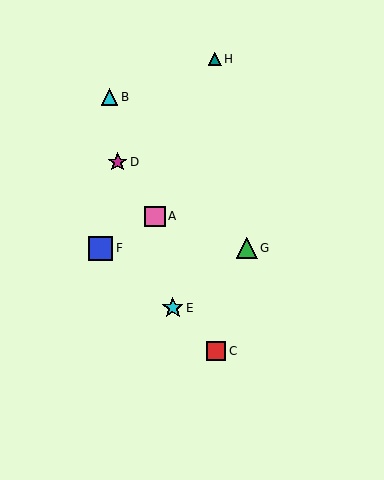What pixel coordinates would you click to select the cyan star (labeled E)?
Click at (173, 308) to select the cyan star E.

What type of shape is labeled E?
Shape E is a cyan star.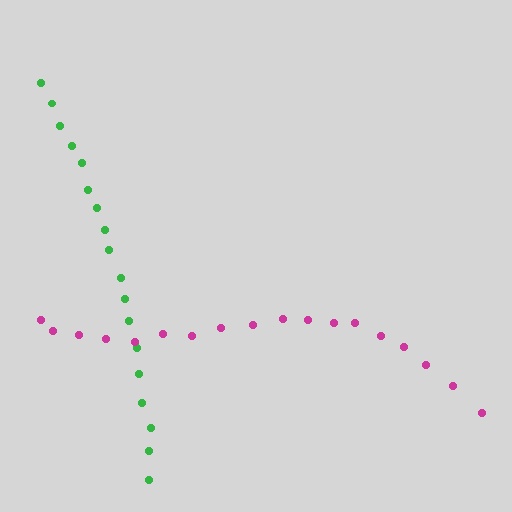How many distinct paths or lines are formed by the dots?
There are 2 distinct paths.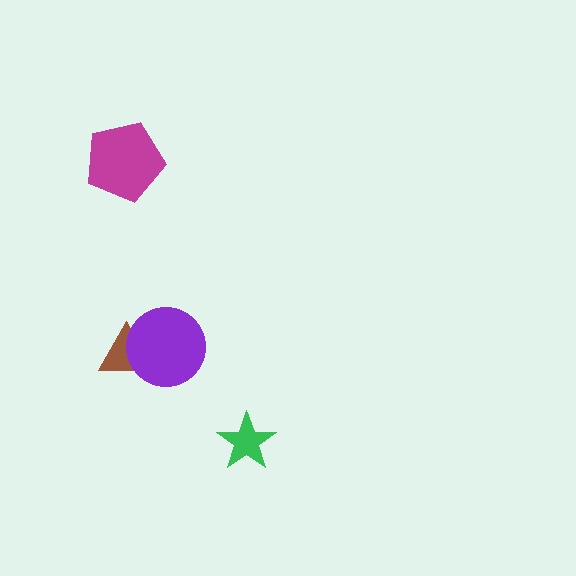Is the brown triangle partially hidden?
Yes, it is partially covered by another shape.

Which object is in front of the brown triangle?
The purple circle is in front of the brown triangle.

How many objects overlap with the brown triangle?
1 object overlaps with the brown triangle.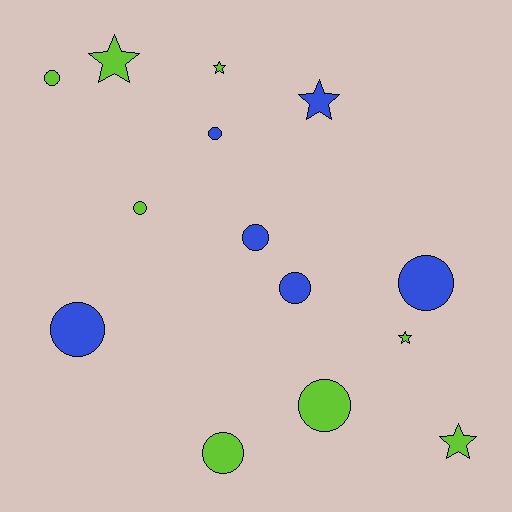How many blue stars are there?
There is 1 blue star.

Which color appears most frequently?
Lime, with 8 objects.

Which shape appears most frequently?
Circle, with 9 objects.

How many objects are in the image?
There are 14 objects.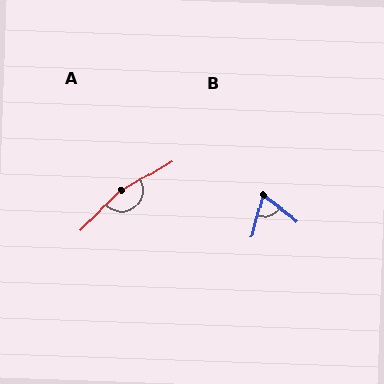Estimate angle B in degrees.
Approximately 67 degrees.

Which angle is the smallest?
B, at approximately 67 degrees.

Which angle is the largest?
A, at approximately 165 degrees.